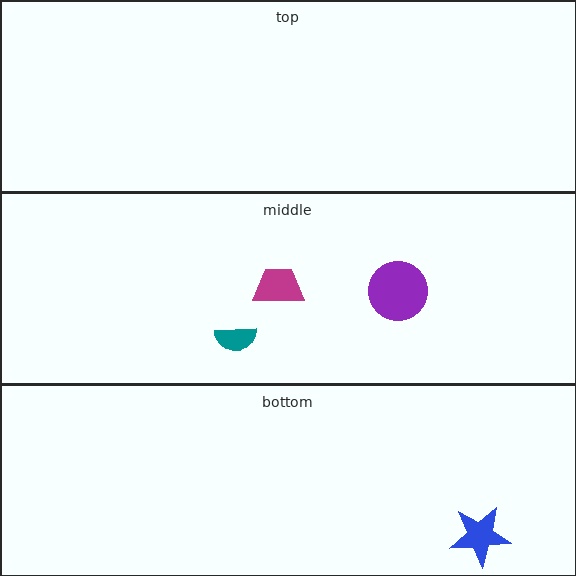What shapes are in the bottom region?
The blue star.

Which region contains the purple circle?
The middle region.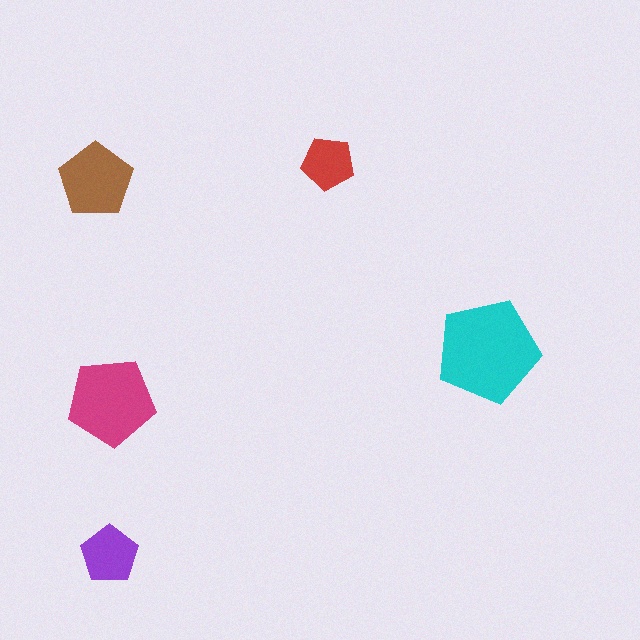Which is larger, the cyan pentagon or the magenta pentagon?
The cyan one.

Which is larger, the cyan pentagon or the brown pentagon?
The cyan one.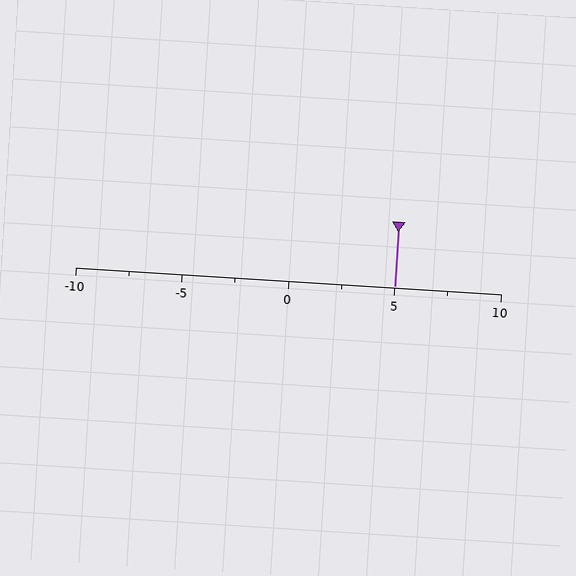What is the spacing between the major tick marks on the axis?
The major ticks are spaced 5 apart.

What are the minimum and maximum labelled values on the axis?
The axis runs from -10 to 10.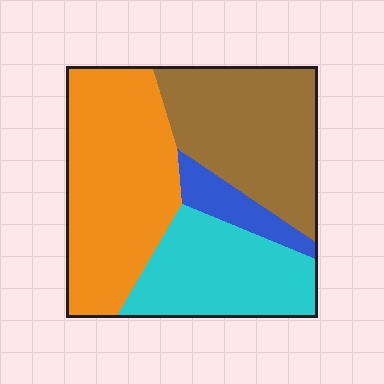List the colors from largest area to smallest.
From largest to smallest: orange, brown, cyan, blue.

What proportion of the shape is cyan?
Cyan covers roughly 25% of the shape.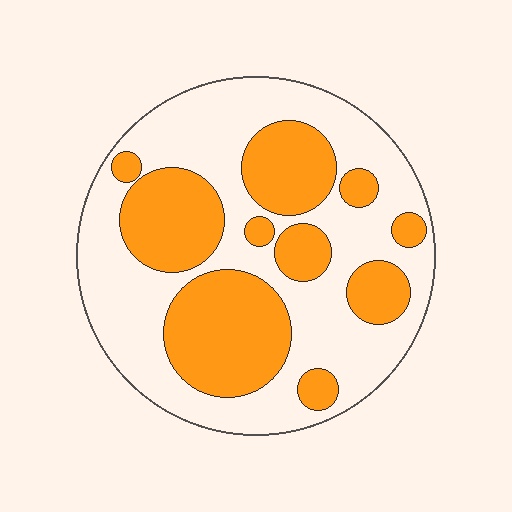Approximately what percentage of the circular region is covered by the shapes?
Approximately 40%.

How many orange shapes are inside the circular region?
10.